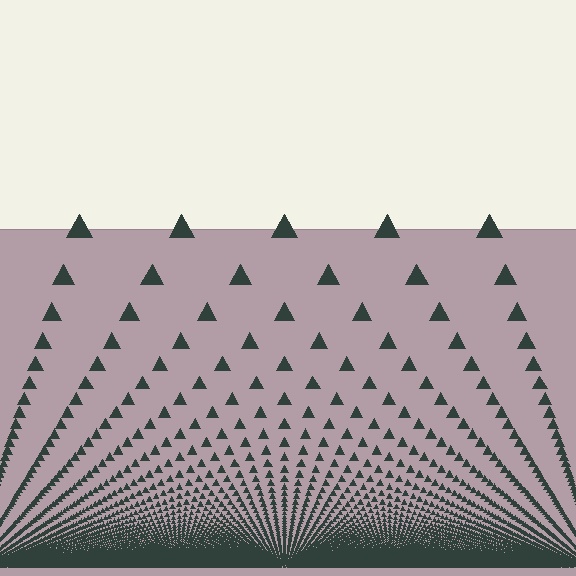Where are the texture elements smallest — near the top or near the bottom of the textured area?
Near the bottom.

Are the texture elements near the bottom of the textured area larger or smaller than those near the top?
Smaller. The gradient is inverted — elements near the bottom are smaller and denser.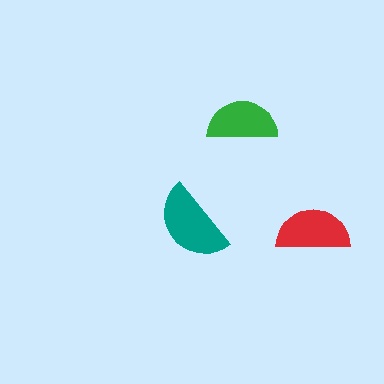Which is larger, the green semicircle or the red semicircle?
The red one.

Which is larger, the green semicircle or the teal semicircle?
The teal one.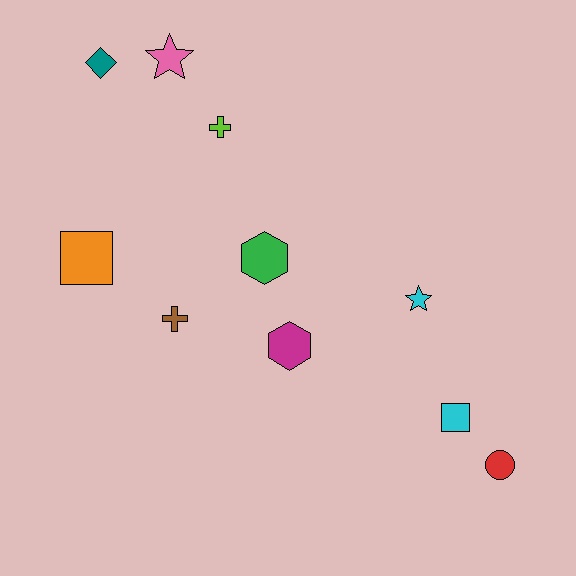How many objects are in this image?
There are 10 objects.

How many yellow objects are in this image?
There are no yellow objects.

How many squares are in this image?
There are 2 squares.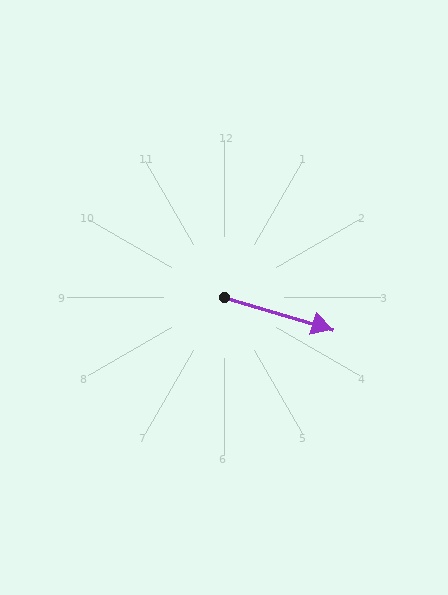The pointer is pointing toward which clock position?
Roughly 4 o'clock.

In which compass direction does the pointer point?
East.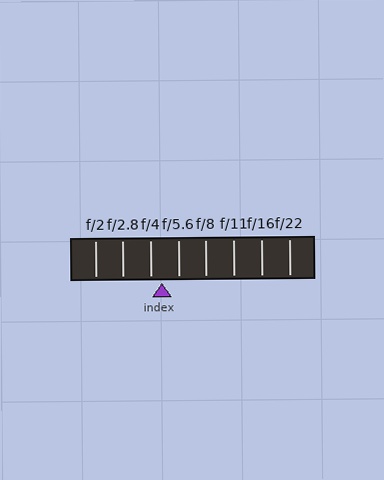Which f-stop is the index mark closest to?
The index mark is closest to f/4.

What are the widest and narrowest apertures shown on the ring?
The widest aperture shown is f/2 and the narrowest is f/22.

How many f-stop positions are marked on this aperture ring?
There are 8 f-stop positions marked.